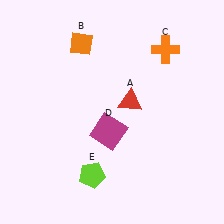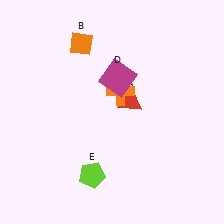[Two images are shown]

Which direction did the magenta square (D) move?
The magenta square (D) moved up.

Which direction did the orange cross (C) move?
The orange cross (C) moved left.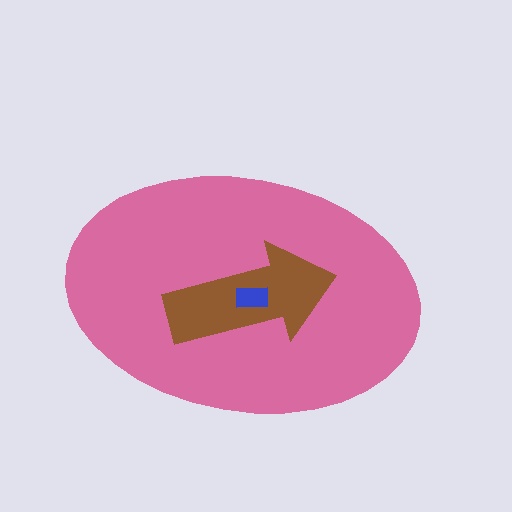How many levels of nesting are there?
3.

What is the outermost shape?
The pink ellipse.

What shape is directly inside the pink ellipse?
The brown arrow.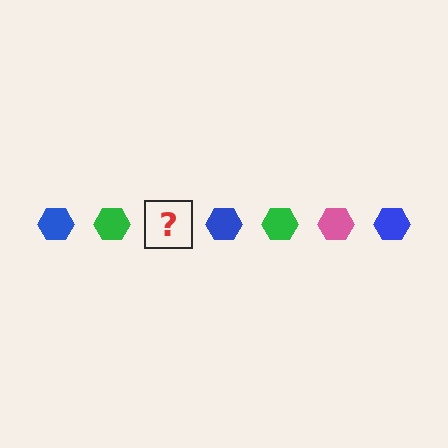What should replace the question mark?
The question mark should be replaced with a pink hexagon.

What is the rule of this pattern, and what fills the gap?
The rule is that the pattern cycles through blue, green, pink hexagons. The gap should be filled with a pink hexagon.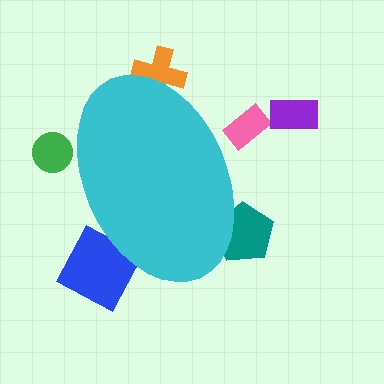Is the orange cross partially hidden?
Yes, the orange cross is partially hidden behind the cyan ellipse.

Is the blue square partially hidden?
Yes, the blue square is partially hidden behind the cyan ellipse.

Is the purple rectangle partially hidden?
No, the purple rectangle is fully visible.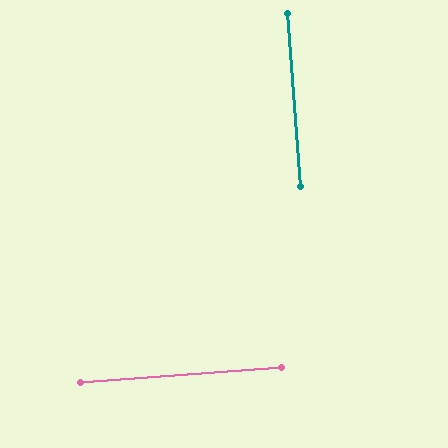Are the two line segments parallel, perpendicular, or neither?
Perpendicular — they meet at approximately 90°.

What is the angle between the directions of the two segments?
Approximately 90 degrees.